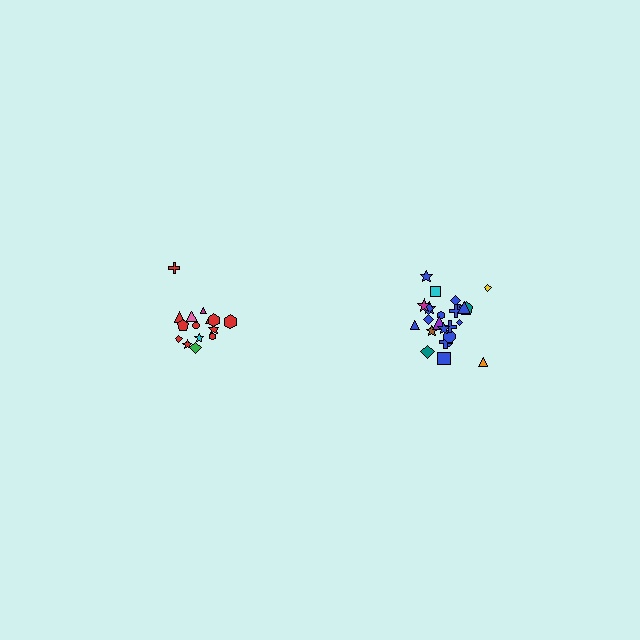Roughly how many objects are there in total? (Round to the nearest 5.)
Roughly 40 objects in total.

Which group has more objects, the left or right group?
The right group.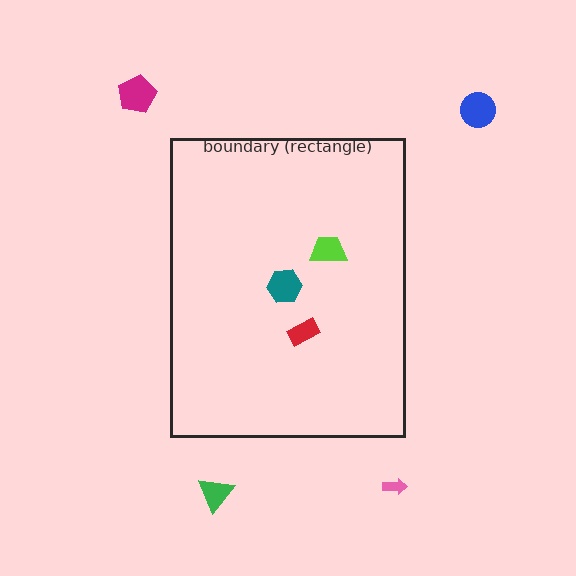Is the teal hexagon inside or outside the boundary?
Inside.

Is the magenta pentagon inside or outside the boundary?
Outside.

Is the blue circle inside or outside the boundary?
Outside.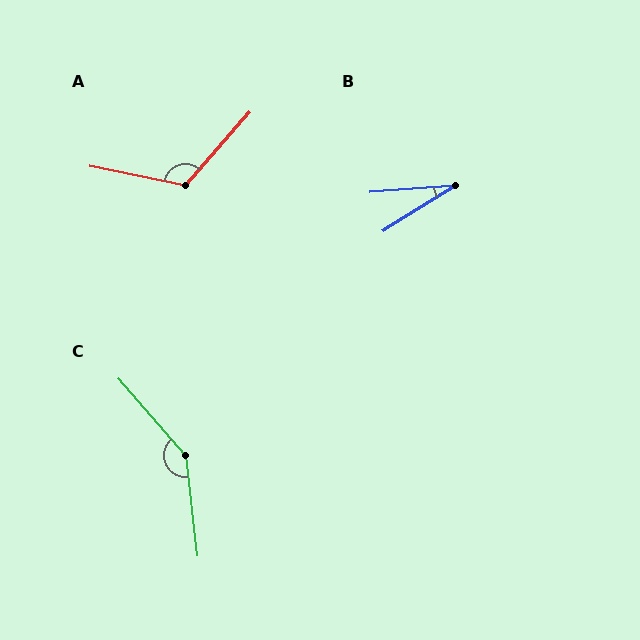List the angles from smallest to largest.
B (28°), A (120°), C (146°).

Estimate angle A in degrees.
Approximately 120 degrees.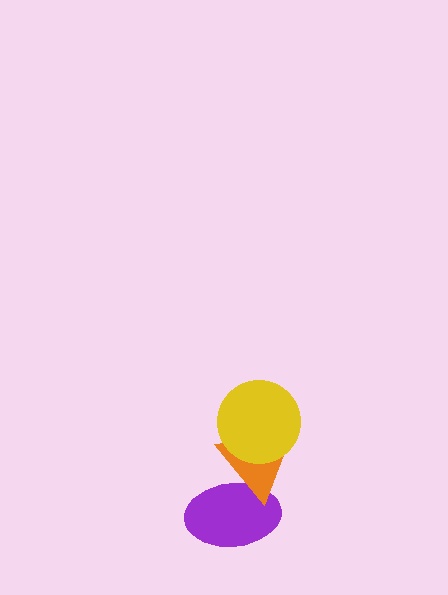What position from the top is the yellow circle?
The yellow circle is 1st from the top.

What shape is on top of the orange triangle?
The yellow circle is on top of the orange triangle.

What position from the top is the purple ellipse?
The purple ellipse is 3rd from the top.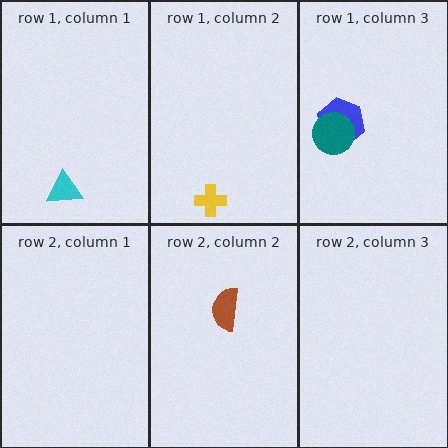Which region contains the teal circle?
The row 1, column 3 region.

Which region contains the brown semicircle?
The row 2, column 2 region.